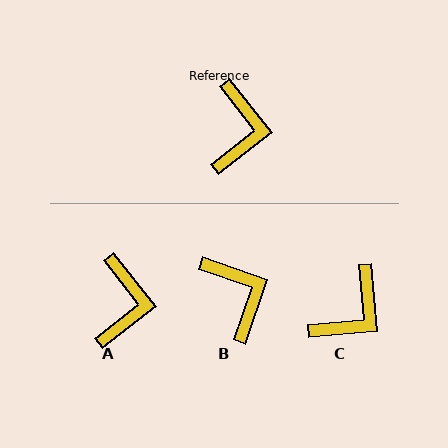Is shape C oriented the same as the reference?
No, it is off by about 33 degrees.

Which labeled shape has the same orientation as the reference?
A.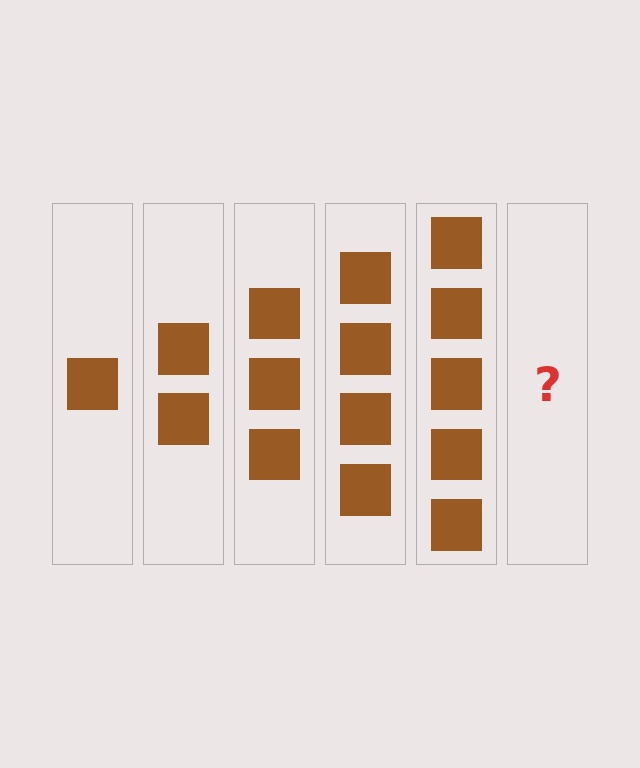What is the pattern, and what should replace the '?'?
The pattern is that each step adds one more square. The '?' should be 6 squares.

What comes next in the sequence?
The next element should be 6 squares.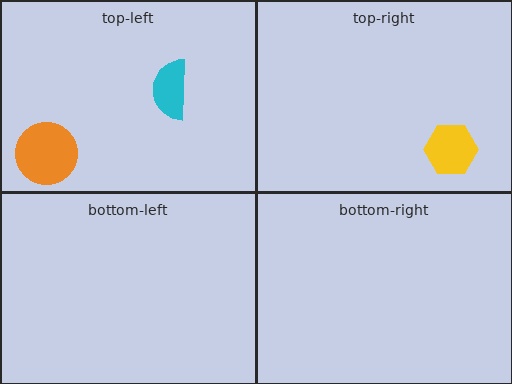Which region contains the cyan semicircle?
The top-left region.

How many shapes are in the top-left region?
2.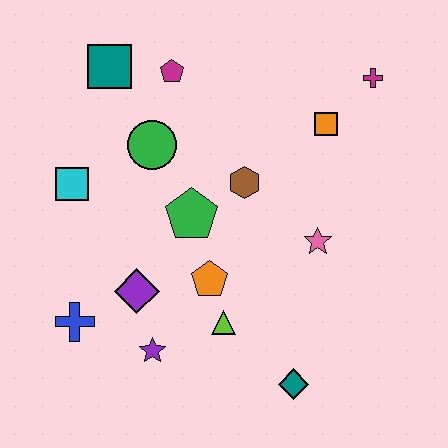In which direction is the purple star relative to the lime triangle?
The purple star is to the left of the lime triangle.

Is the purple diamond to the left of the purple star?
Yes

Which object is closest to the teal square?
The magenta pentagon is closest to the teal square.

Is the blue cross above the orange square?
No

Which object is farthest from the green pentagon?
The magenta cross is farthest from the green pentagon.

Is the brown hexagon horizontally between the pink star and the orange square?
No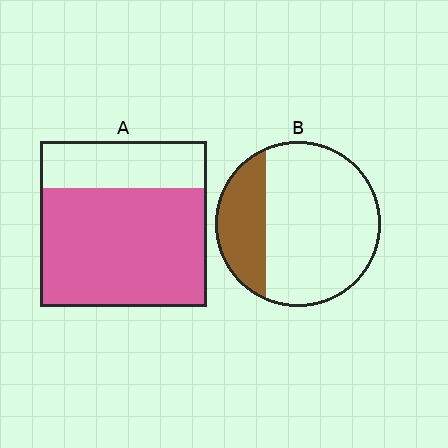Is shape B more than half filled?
No.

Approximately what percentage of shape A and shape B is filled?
A is approximately 70% and B is approximately 25%.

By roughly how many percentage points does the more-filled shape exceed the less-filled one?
By roughly 45 percentage points (A over B).